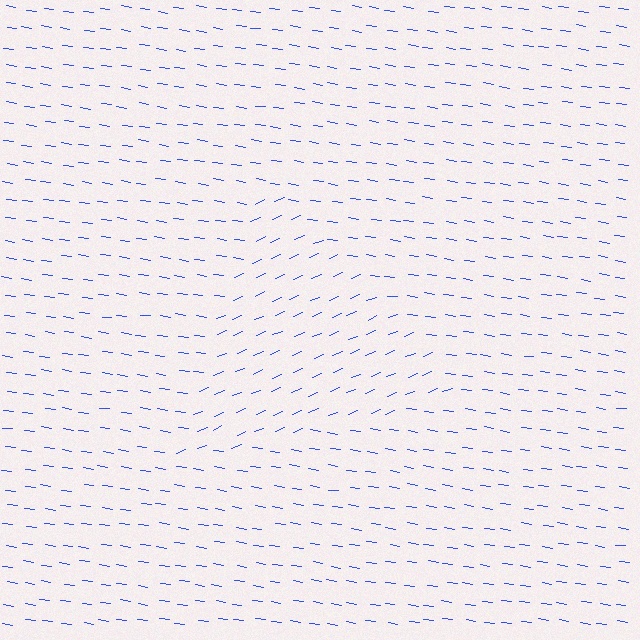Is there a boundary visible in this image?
Yes, there is a texture boundary formed by a change in line orientation.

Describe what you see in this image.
The image is filled with small blue line segments. A triangle region in the image has lines oriented differently from the surrounding lines, creating a visible texture boundary.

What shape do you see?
I see a triangle.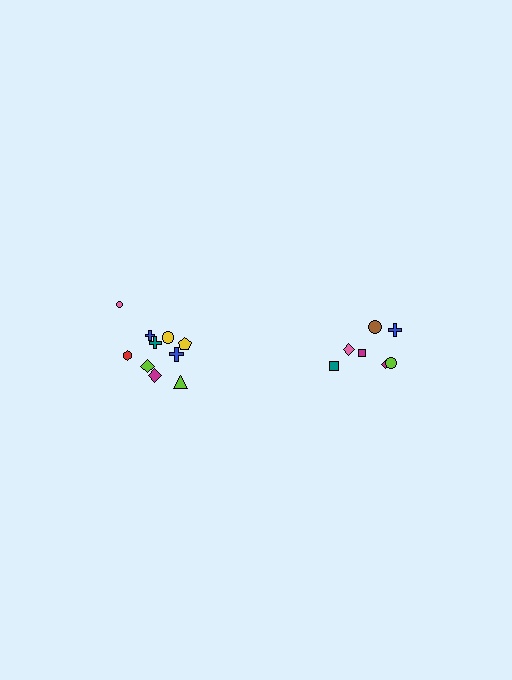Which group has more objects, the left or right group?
The left group.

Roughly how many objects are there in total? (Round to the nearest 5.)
Roughly 15 objects in total.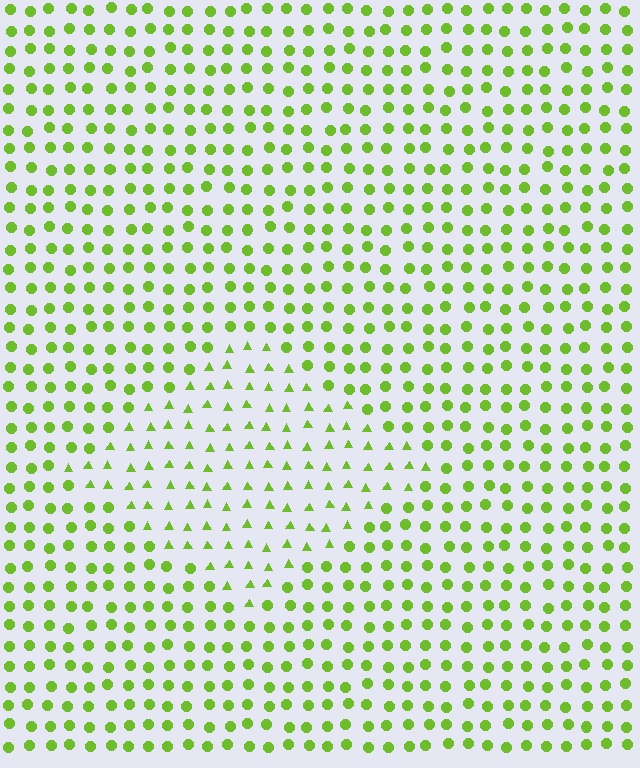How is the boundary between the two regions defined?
The boundary is defined by a change in element shape: triangles inside vs. circles outside. All elements share the same color and spacing.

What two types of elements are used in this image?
The image uses triangles inside the diamond region and circles outside it.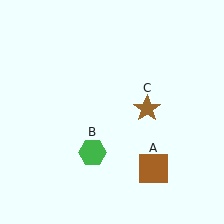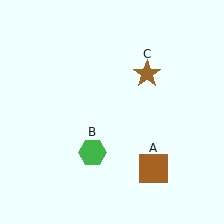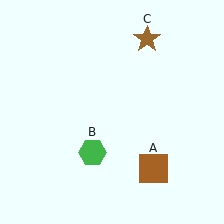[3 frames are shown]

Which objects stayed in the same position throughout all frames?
Brown square (object A) and green hexagon (object B) remained stationary.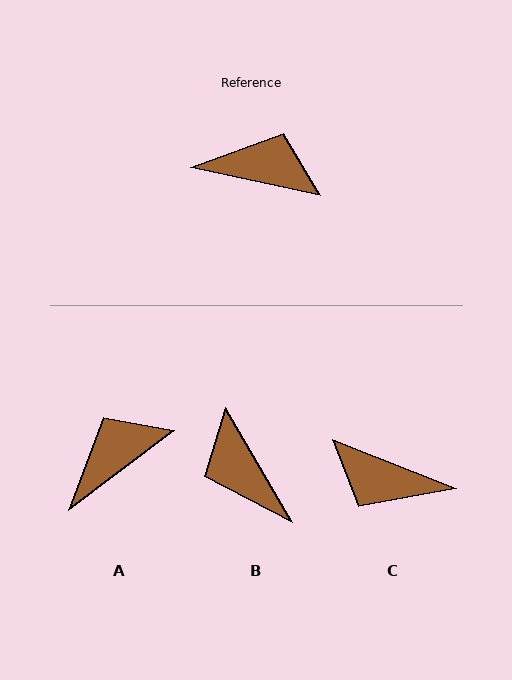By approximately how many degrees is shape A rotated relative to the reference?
Approximately 49 degrees counter-clockwise.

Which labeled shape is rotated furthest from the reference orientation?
C, about 171 degrees away.